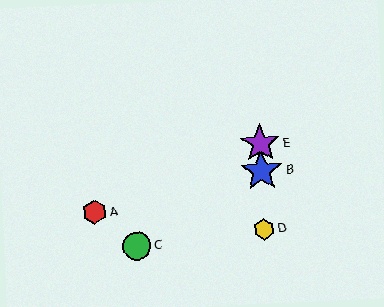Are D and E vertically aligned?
Yes, both are at x≈264.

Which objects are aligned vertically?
Objects B, D, E are aligned vertically.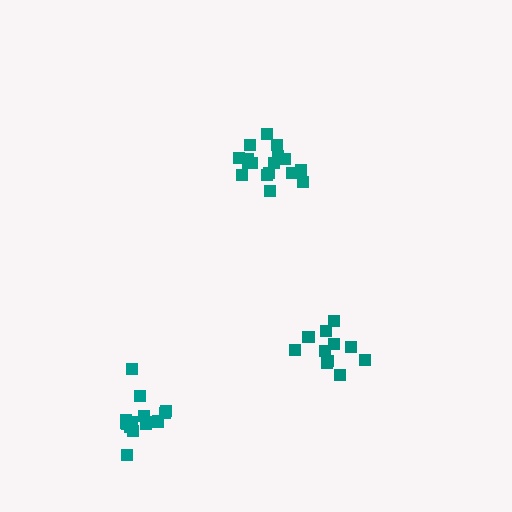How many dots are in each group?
Group 1: 17 dots, Group 2: 15 dots, Group 3: 11 dots (43 total).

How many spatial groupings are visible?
There are 3 spatial groupings.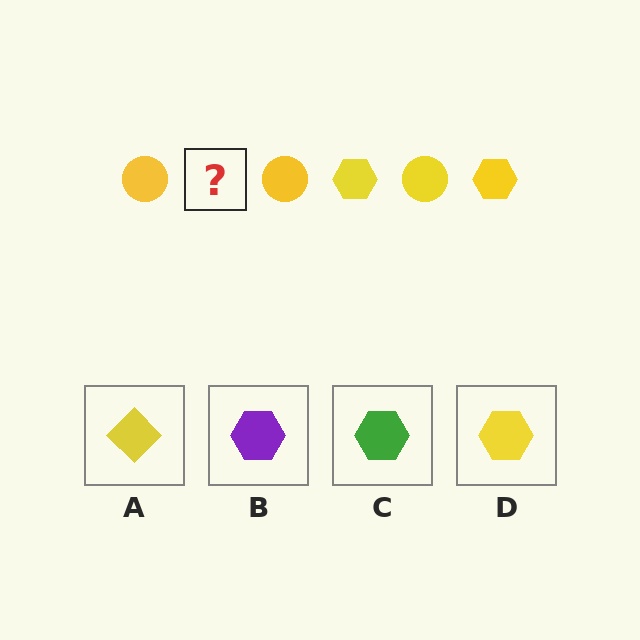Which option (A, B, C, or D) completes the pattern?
D.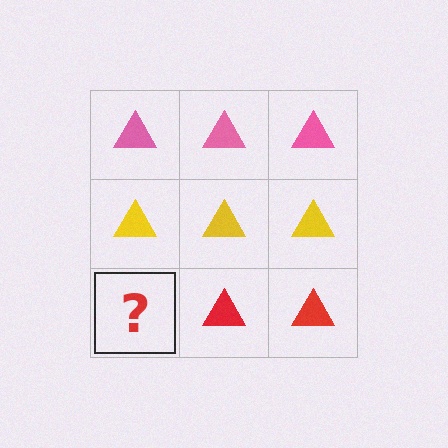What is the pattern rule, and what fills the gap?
The rule is that each row has a consistent color. The gap should be filled with a red triangle.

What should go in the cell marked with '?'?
The missing cell should contain a red triangle.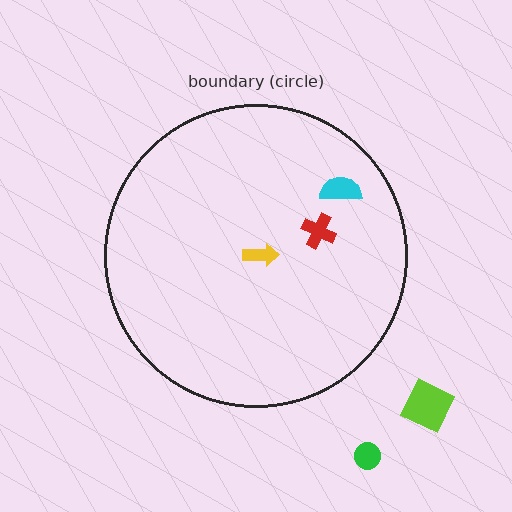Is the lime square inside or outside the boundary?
Outside.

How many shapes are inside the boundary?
3 inside, 2 outside.